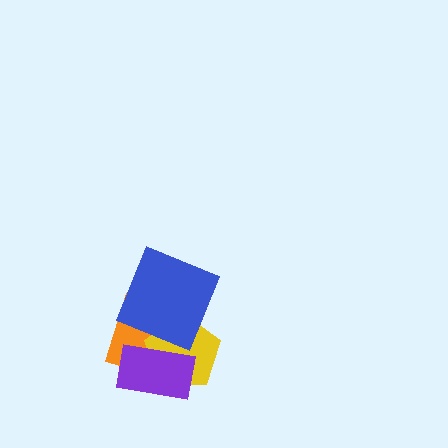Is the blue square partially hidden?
No, no other shape covers it.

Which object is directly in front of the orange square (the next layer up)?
The yellow pentagon is directly in front of the orange square.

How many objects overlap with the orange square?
3 objects overlap with the orange square.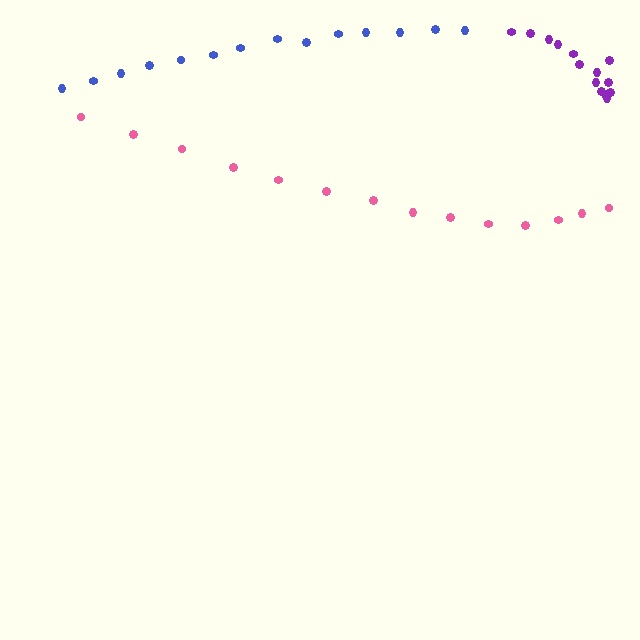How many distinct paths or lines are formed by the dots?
There are 3 distinct paths.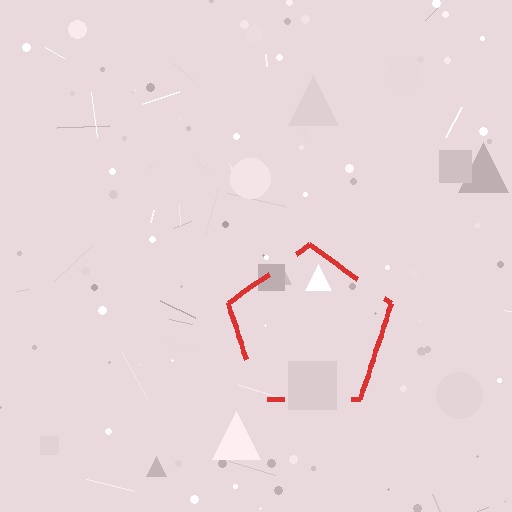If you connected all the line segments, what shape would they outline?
They would outline a pentagon.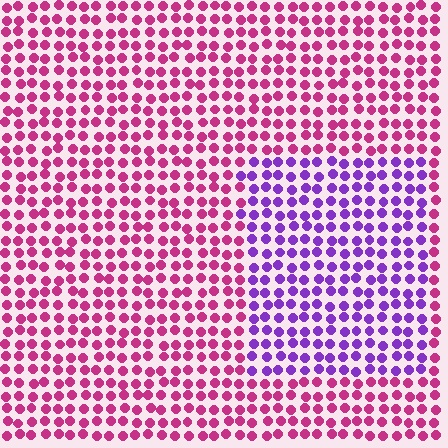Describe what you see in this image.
The image is filled with small magenta elements in a uniform arrangement. A rectangle-shaped region is visible where the elements are tinted to a slightly different hue, forming a subtle color boundary.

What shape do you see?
I see a rectangle.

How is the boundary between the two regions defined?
The boundary is defined purely by a slight shift in hue (about 52 degrees). Spacing, size, and orientation are identical on both sides.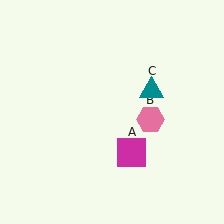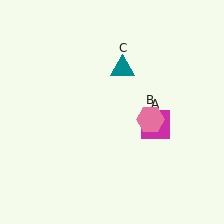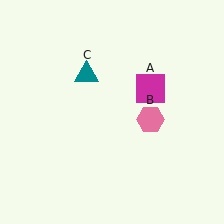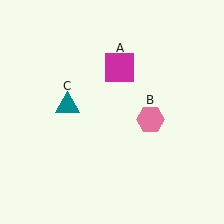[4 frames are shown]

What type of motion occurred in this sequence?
The magenta square (object A), teal triangle (object C) rotated counterclockwise around the center of the scene.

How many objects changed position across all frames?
2 objects changed position: magenta square (object A), teal triangle (object C).